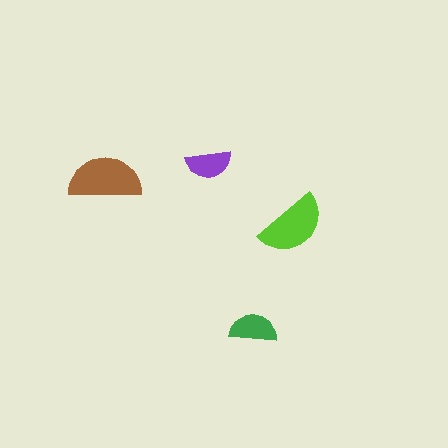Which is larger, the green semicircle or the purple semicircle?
The green one.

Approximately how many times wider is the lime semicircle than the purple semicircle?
About 1.5 times wider.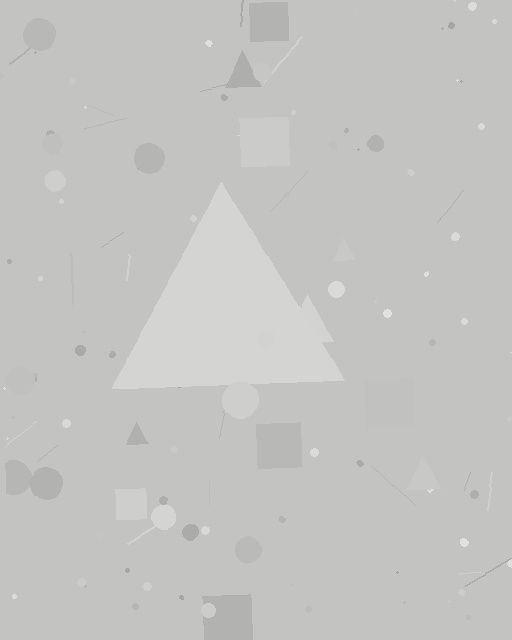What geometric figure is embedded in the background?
A triangle is embedded in the background.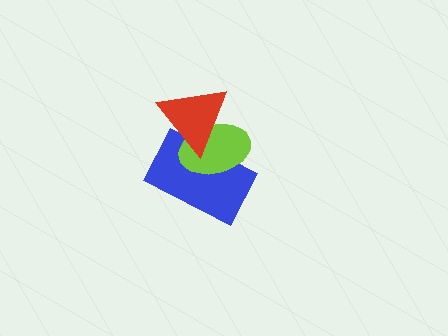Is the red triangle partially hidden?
No, no other shape covers it.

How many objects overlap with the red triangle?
2 objects overlap with the red triangle.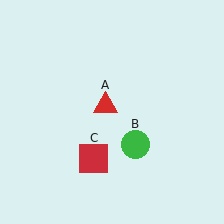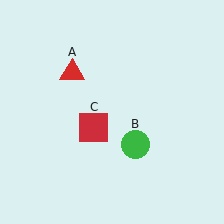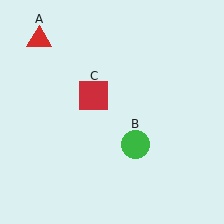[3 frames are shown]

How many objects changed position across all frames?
2 objects changed position: red triangle (object A), red square (object C).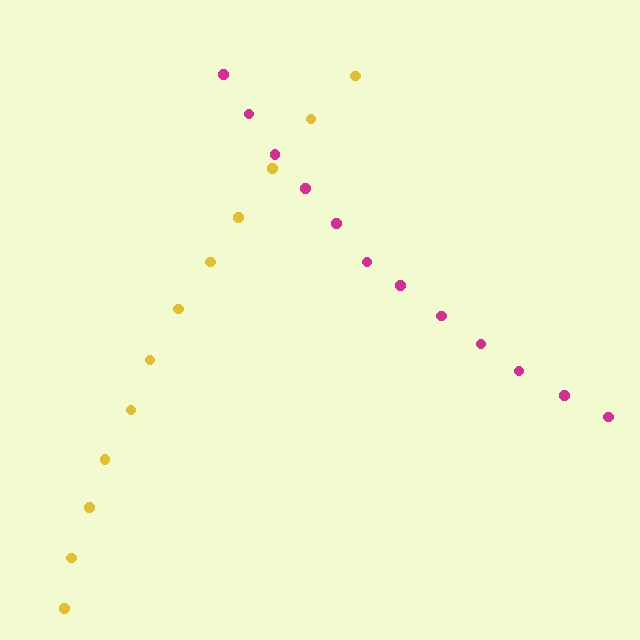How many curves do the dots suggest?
There are 2 distinct paths.